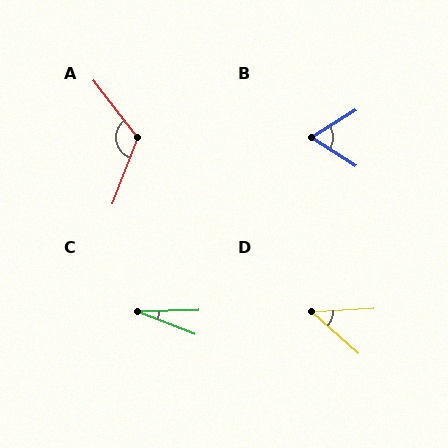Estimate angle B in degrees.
Approximately 64 degrees.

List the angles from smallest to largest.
C (23°), D (45°), B (64°), A (121°).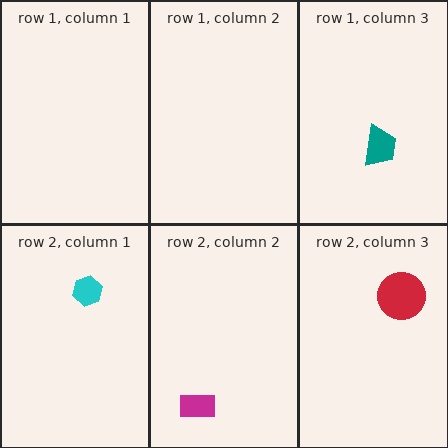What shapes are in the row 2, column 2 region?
The magenta rectangle.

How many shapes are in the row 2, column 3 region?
1.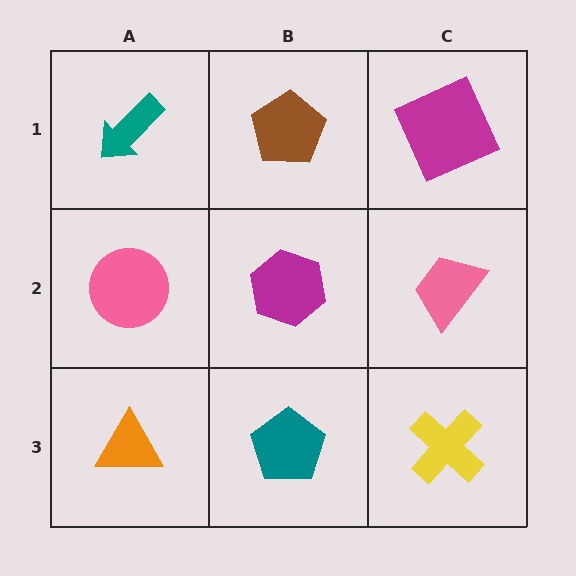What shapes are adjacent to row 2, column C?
A magenta square (row 1, column C), a yellow cross (row 3, column C), a magenta hexagon (row 2, column B).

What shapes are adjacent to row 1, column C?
A pink trapezoid (row 2, column C), a brown pentagon (row 1, column B).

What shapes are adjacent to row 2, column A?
A teal arrow (row 1, column A), an orange triangle (row 3, column A), a magenta hexagon (row 2, column B).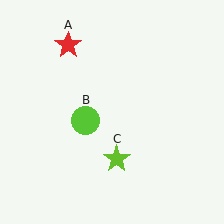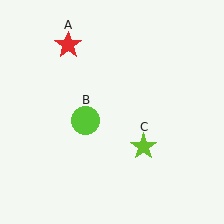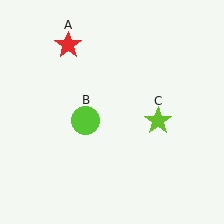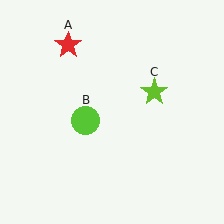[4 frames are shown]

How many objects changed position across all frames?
1 object changed position: lime star (object C).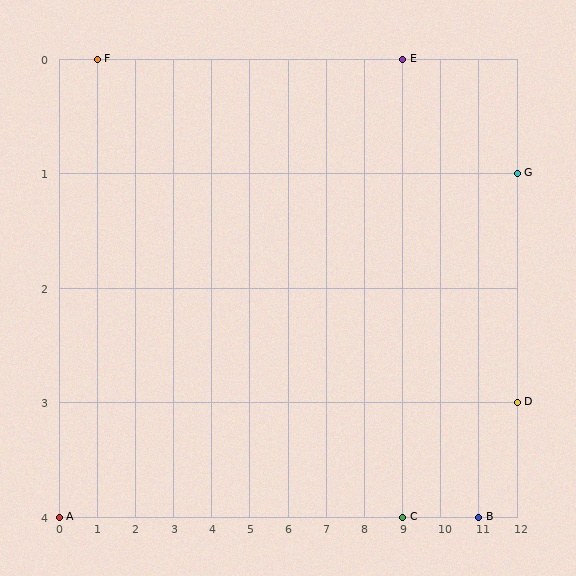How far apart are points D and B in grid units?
Points D and B are 1 column and 1 row apart (about 1.4 grid units diagonally).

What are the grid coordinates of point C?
Point C is at grid coordinates (9, 4).